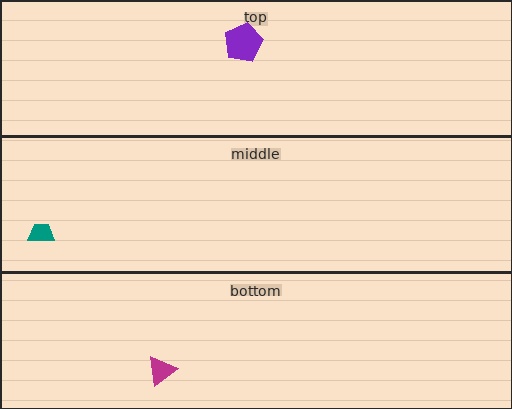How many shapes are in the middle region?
1.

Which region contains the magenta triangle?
The bottom region.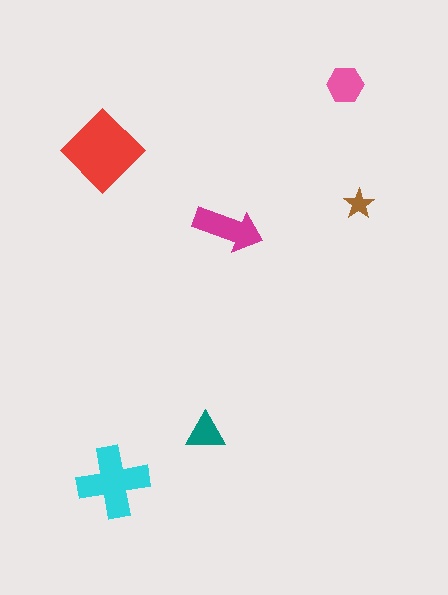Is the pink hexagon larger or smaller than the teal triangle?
Larger.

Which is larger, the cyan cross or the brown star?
The cyan cross.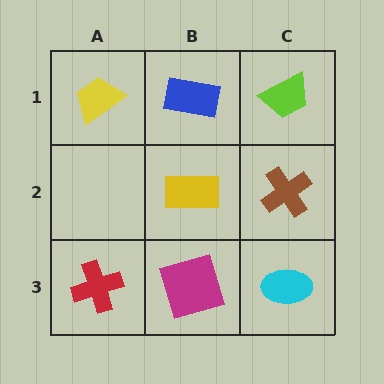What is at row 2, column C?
A brown cross.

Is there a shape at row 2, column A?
No, that cell is empty.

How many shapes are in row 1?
3 shapes.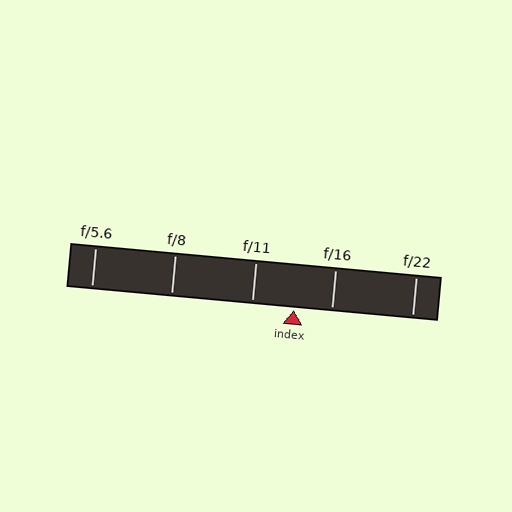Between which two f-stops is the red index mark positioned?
The index mark is between f/11 and f/16.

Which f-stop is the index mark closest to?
The index mark is closest to f/16.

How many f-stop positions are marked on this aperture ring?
There are 5 f-stop positions marked.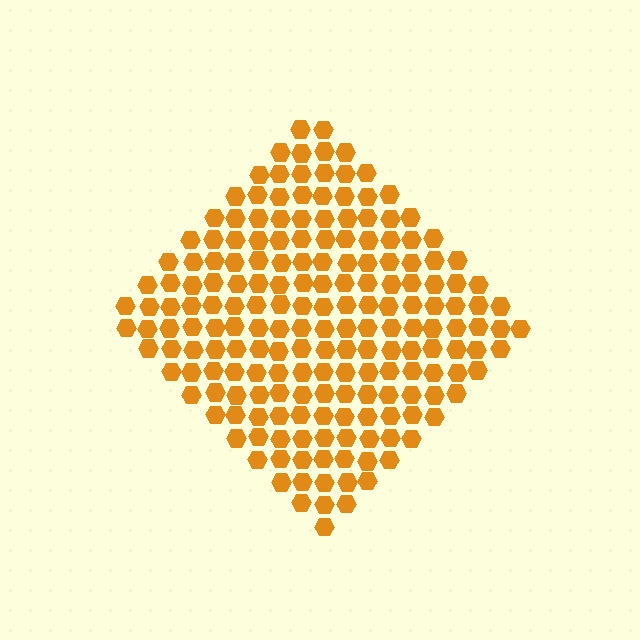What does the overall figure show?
The overall figure shows a diamond.